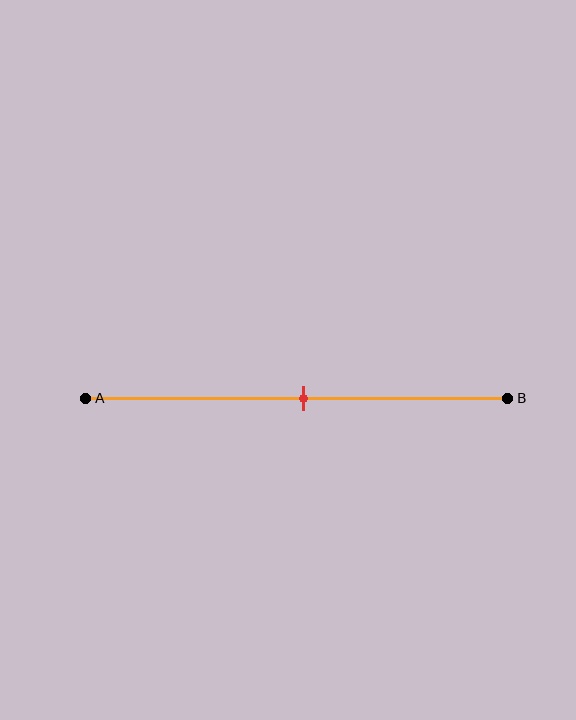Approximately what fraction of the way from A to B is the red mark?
The red mark is approximately 50% of the way from A to B.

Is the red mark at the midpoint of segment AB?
Yes, the mark is approximately at the midpoint.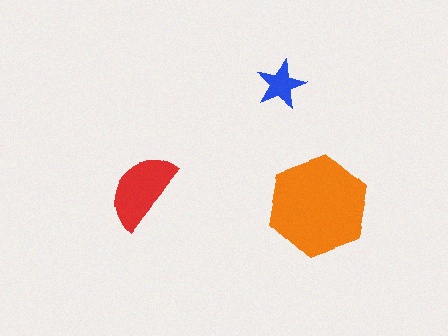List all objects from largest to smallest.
The orange hexagon, the red semicircle, the blue star.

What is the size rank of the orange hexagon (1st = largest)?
1st.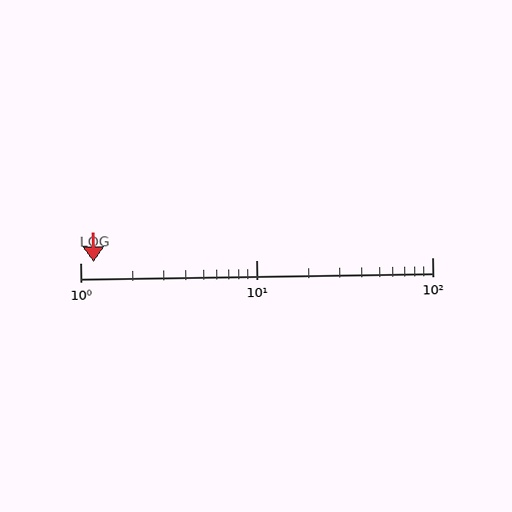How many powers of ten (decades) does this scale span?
The scale spans 2 decades, from 1 to 100.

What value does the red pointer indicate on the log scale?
The pointer indicates approximately 1.2.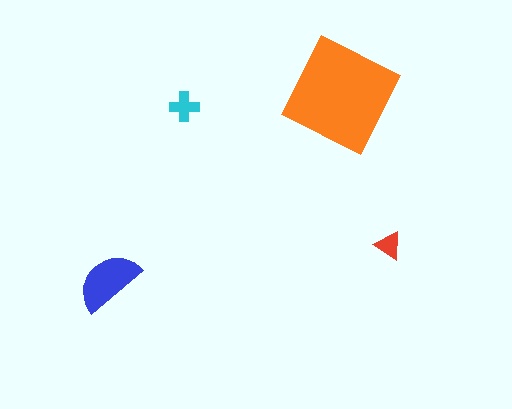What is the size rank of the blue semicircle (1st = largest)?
2nd.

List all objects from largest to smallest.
The orange diamond, the blue semicircle, the cyan cross, the red triangle.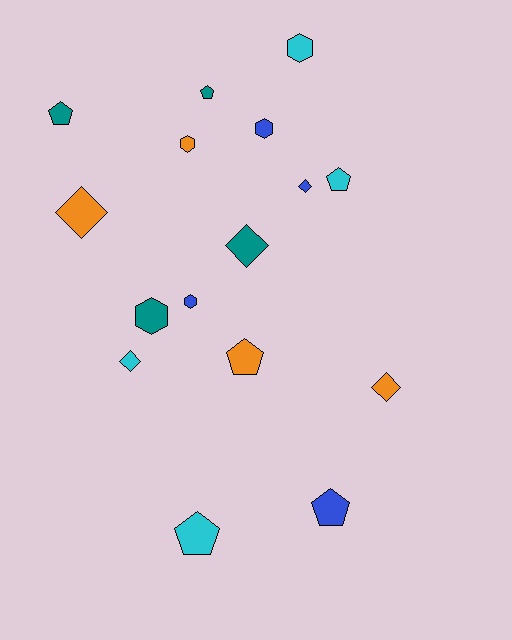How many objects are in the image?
There are 16 objects.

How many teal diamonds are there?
There is 1 teal diamond.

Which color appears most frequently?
Cyan, with 4 objects.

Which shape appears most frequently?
Pentagon, with 6 objects.